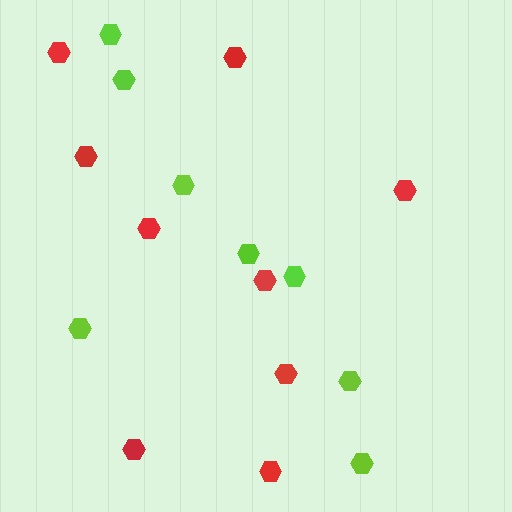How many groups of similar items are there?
There are 2 groups: one group of lime hexagons (8) and one group of red hexagons (9).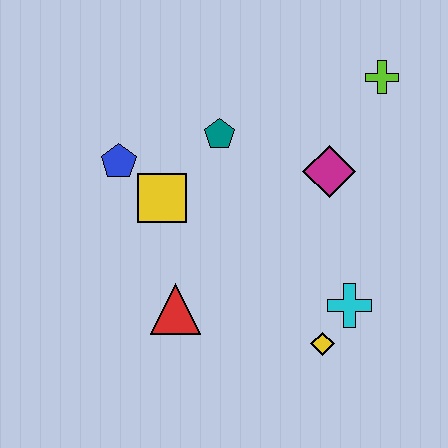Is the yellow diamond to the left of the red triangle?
No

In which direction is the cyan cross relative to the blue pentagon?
The cyan cross is to the right of the blue pentagon.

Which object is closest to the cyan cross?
The yellow diamond is closest to the cyan cross.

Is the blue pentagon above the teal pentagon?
No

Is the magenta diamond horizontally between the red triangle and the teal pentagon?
No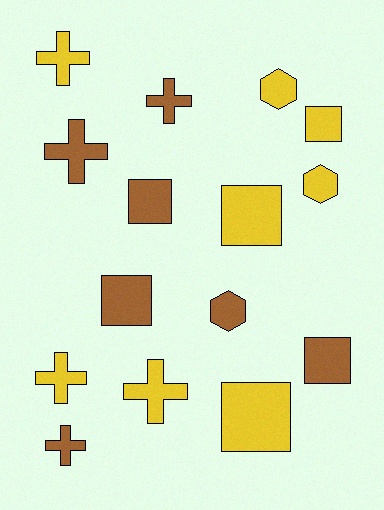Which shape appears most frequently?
Cross, with 6 objects.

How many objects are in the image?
There are 15 objects.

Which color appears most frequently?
Yellow, with 8 objects.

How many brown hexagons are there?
There is 1 brown hexagon.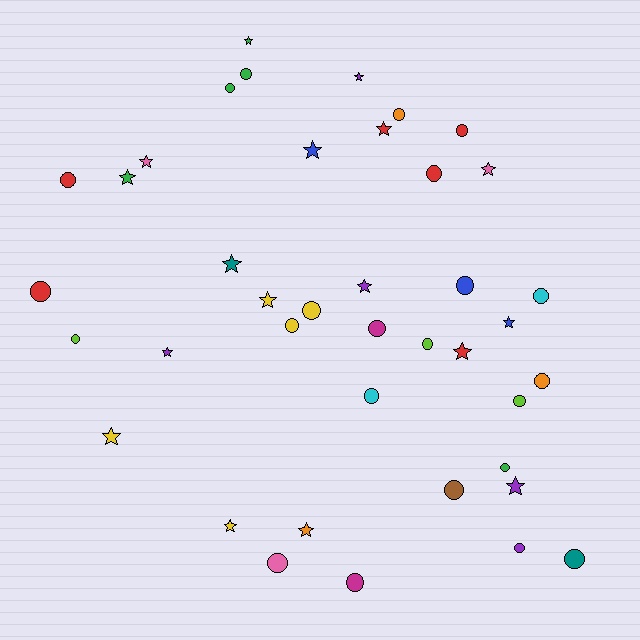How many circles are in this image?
There are 23 circles.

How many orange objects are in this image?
There are 3 orange objects.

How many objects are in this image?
There are 40 objects.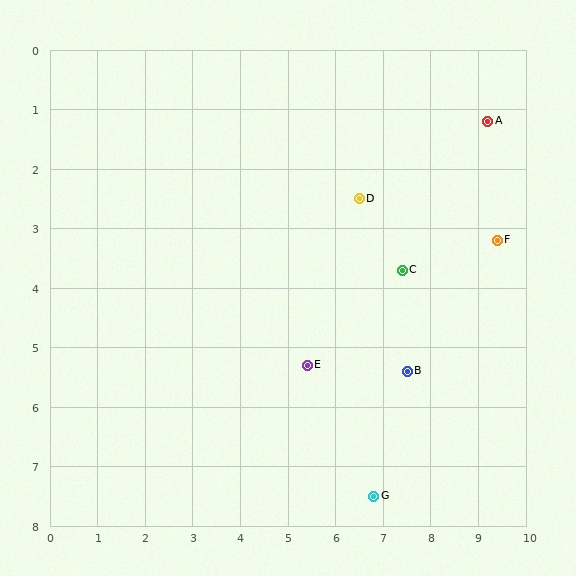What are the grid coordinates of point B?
Point B is at approximately (7.5, 5.4).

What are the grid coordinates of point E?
Point E is at approximately (5.4, 5.3).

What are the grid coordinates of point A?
Point A is at approximately (9.2, 1.2).